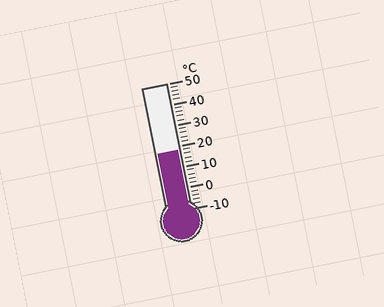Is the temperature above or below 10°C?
The temperature is above 10°C.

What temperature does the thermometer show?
The thermometer shows approximately 18°C.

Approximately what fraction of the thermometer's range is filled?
The thermometer is filled to approximately 45% of its range.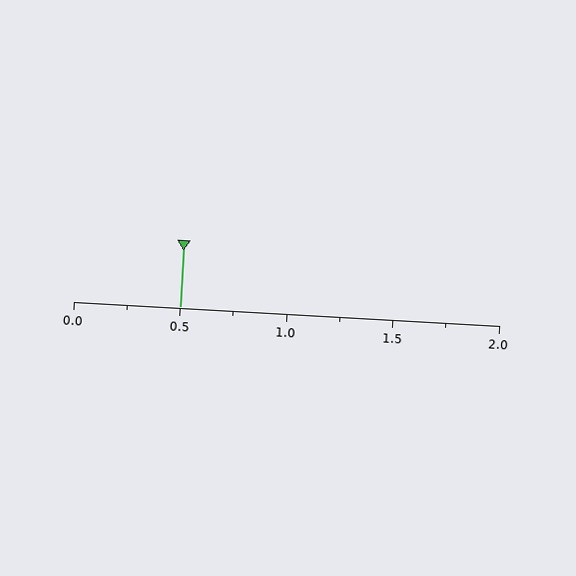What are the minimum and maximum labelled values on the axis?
The axis runs from 0.0 to 2.0.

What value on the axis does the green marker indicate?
The marker indicates approximately 0.5.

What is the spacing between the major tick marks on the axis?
The major ticks are spaced 0.5 apart.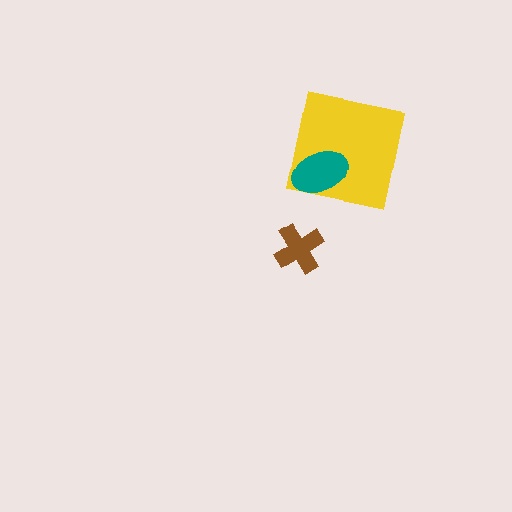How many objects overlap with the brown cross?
0 objects overlap with the brown cross.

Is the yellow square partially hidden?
Yes, it is partially covered by another shape.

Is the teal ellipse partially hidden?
No, no other shape covers it.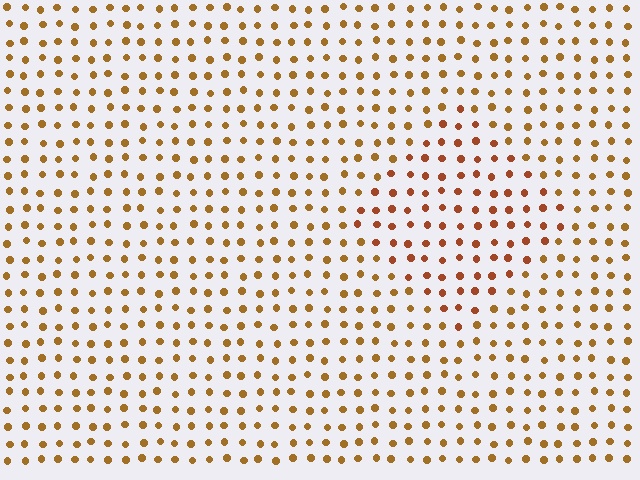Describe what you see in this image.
The image is filled with small brown elements in a uniform arrangement. A diamond-shaped region is visible where the elements are tinted to a slightly different hue, forming a subtle color boundary.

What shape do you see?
I see a diamond.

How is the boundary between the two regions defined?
The boundary is defined purely by a slight shift in hue (about 21 degrees). Spacing, size, and orientation are identical on both sides.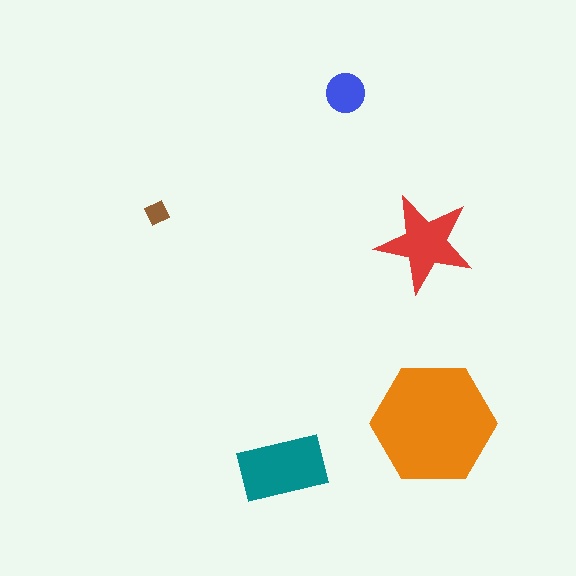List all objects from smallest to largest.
The brown diamond, the blue circle, the red star, the teal rectangle, the orange hexagon.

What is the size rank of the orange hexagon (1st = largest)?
1st.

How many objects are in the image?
There are 5 objects in the image.